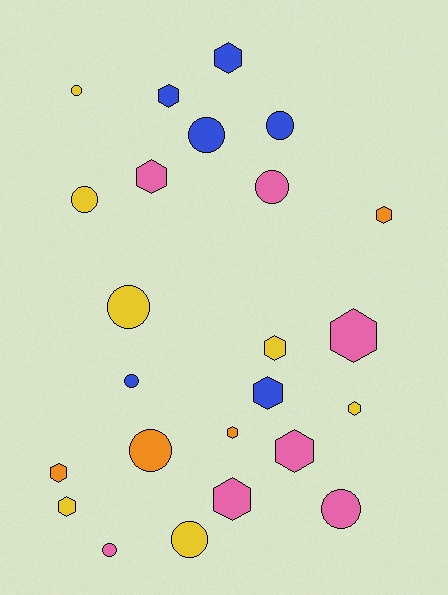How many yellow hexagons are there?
There are 3 yellow hexagons.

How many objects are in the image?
There are 24 objects.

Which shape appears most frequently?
Hexagon, with 13 objects.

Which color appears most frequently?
Pink, with 7 objects.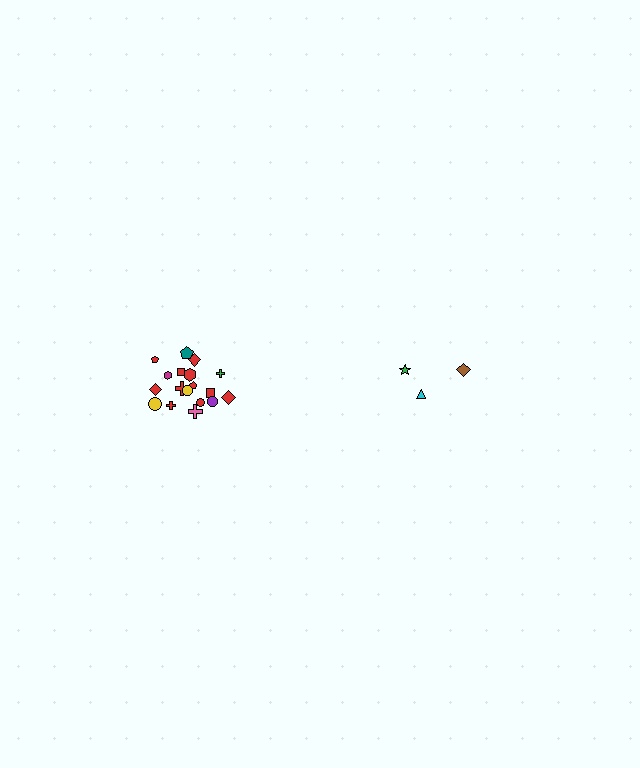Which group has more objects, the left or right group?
The left group.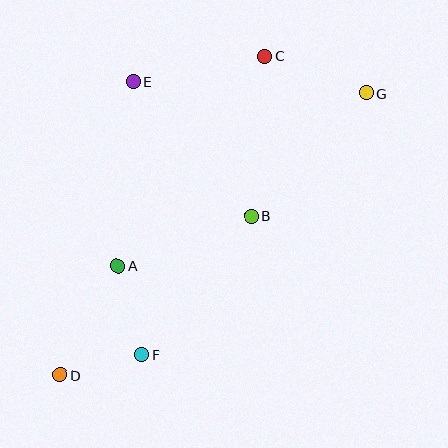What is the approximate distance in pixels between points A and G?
The distance between A and G is approximately 303 pixels.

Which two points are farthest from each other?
Points D and G are farthest from each other.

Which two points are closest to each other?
Points D and F are closest to each other.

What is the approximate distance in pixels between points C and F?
The distance between C and F is approximately 323 pixels.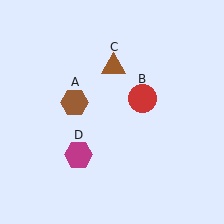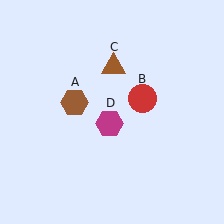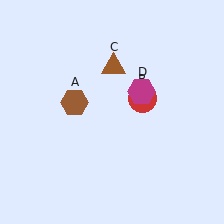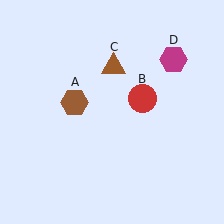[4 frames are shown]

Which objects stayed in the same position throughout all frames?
Brown hexagon (object A) and red circle (object B) and brown triangle (object C) remained stationary.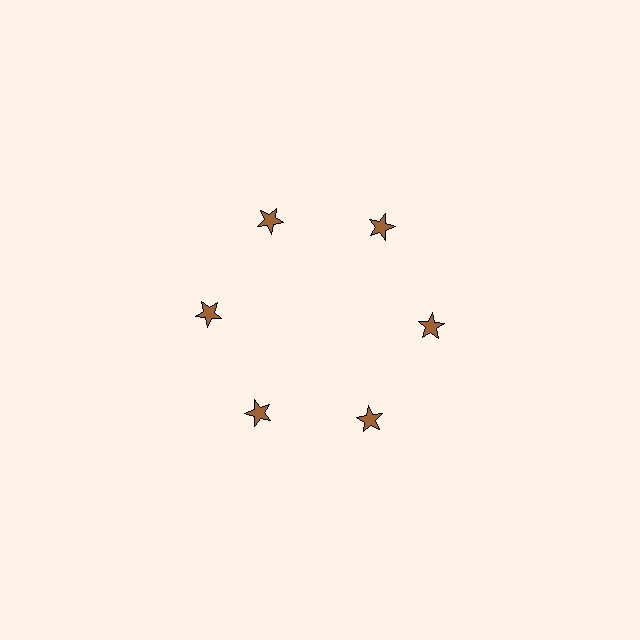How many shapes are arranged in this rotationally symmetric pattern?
There are 6 shapes, arranged in 6 groups of 1.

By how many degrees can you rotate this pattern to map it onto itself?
The pattern maps onto itself every 60 degrees of rotation.